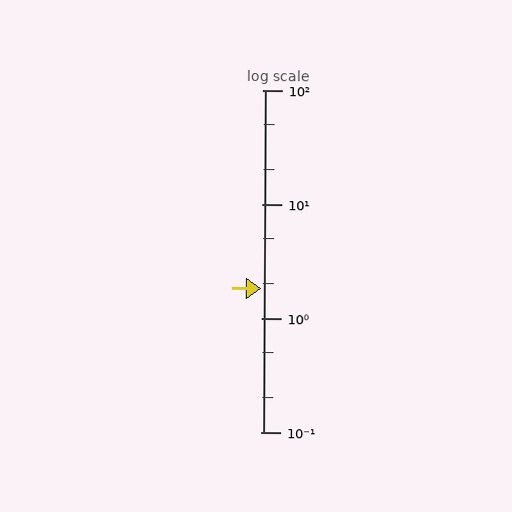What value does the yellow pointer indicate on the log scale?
The pointer indicates approximately 1.8.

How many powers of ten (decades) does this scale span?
The scale spans 3 decades, from 0.1 to 100.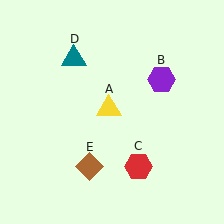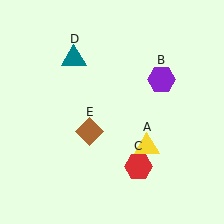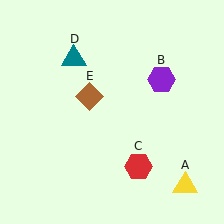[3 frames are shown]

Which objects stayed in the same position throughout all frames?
Purple hexagon (object B) and red hexagon (object C) and teal triangle (object D) remained stationary.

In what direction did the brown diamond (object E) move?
The brown diamond (object E) moved up.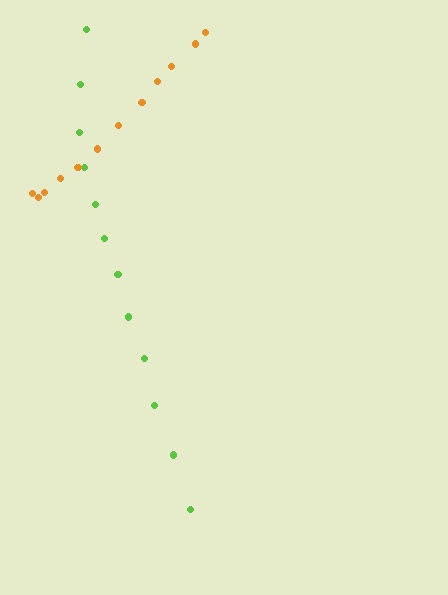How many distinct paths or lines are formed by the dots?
There are 2 distinct paths.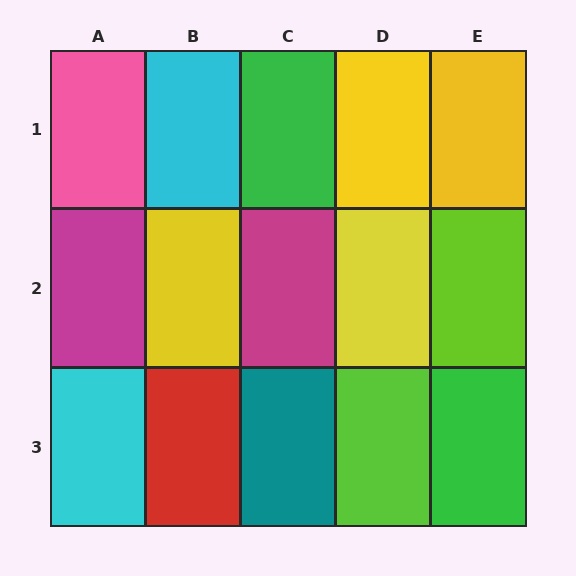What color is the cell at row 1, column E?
Yellow.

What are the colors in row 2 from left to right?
Magenta, yellow, magenta, yellow, lime.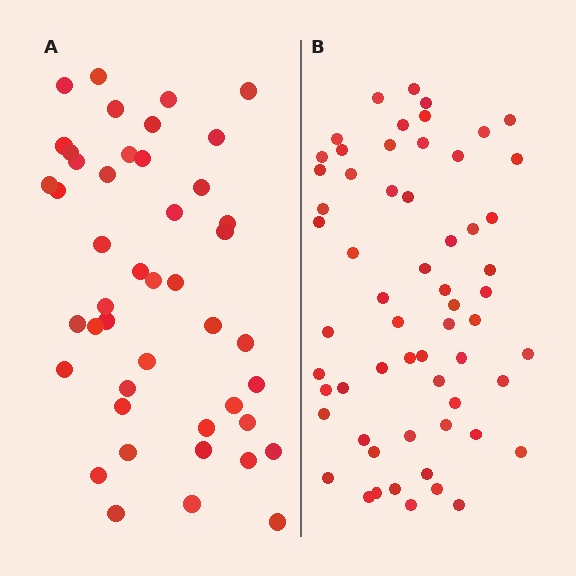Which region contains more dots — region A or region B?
Region B (the right region) has more dots.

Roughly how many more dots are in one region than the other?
Region B has approximately 15 more dots than region A.